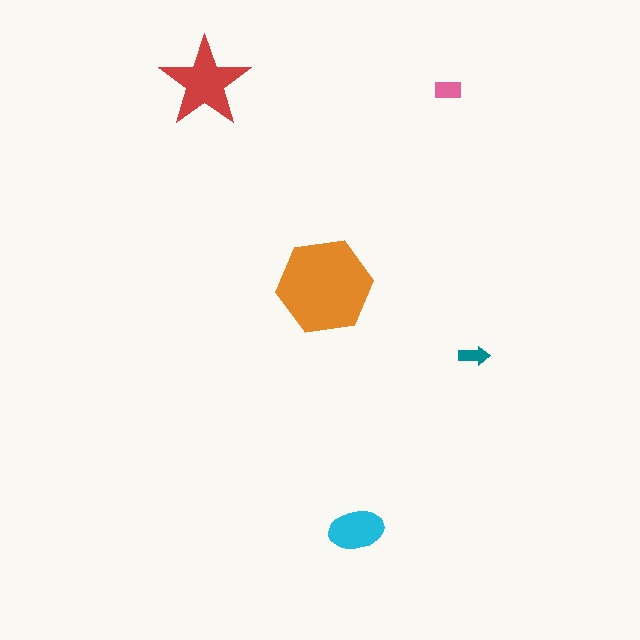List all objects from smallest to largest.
The teal arrow, the pink rectangle, the cyan ellipse, the red star, the orange hexagon.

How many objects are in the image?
There are 5 objects in the image.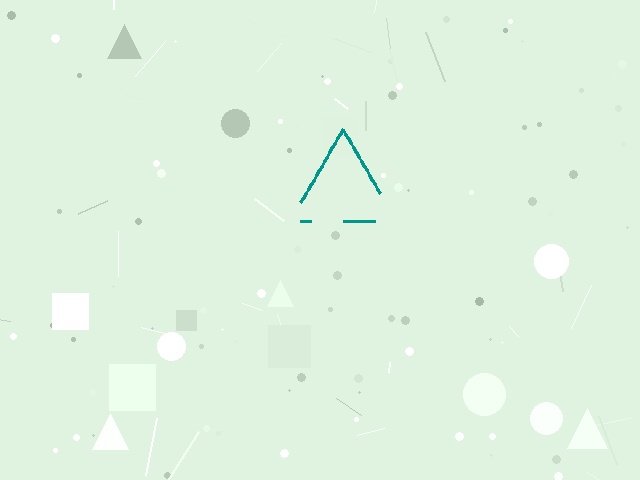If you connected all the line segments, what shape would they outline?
They would outline a triangle.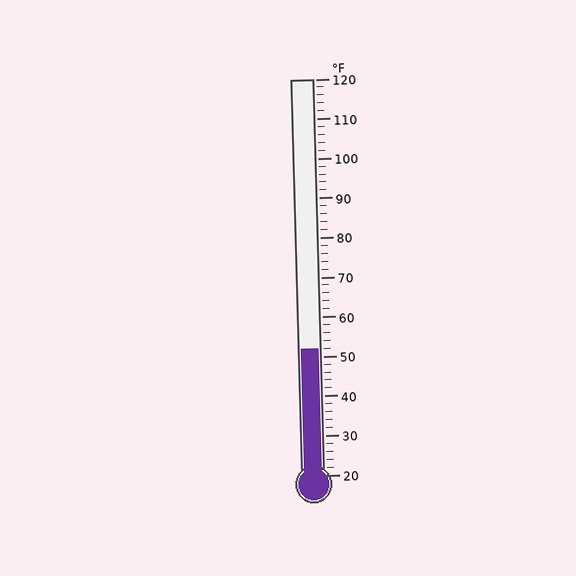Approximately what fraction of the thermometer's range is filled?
The thermometer is filled to approximately 30% of its range.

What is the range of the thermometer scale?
The thermometer scale ranges from 20°F to 120°F.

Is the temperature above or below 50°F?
The temperature is above 50°F.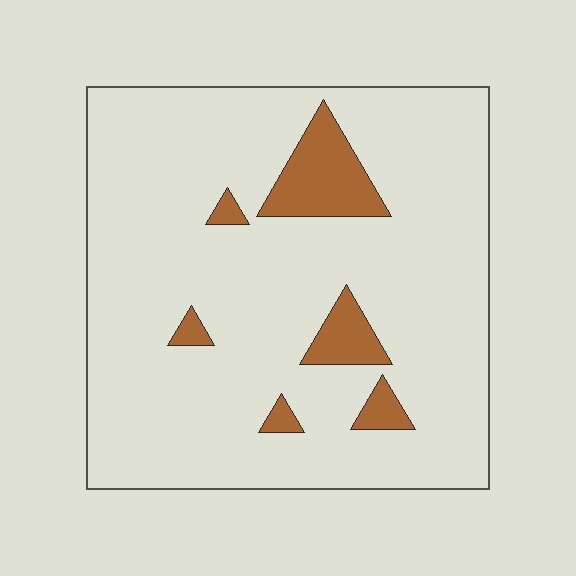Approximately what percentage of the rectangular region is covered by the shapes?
Approximately 10%.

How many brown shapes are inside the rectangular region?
6.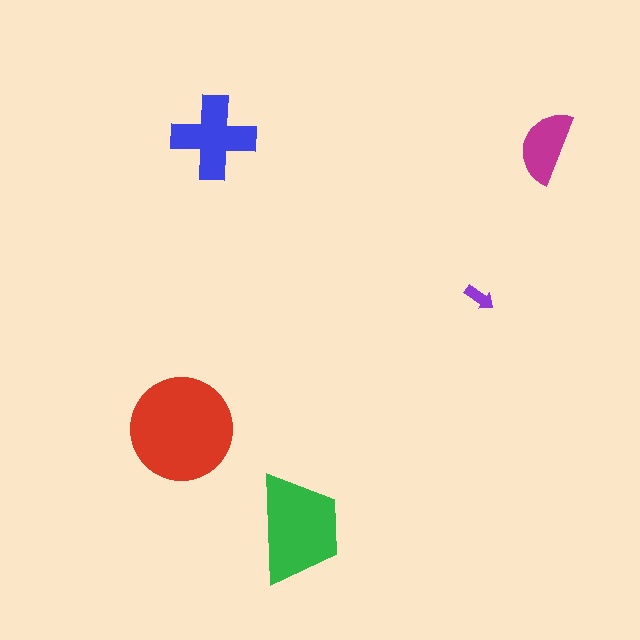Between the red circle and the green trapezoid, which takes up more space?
The red circle.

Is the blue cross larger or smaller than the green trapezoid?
Smaller.